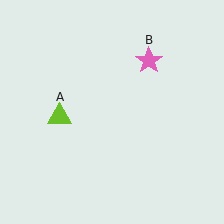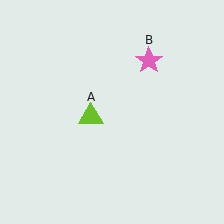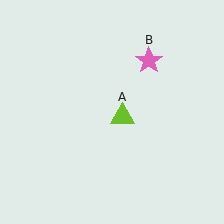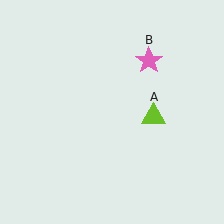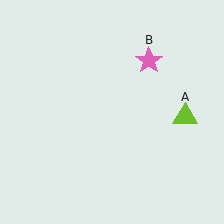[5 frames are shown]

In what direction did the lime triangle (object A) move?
The lime triangle (object A) moved right.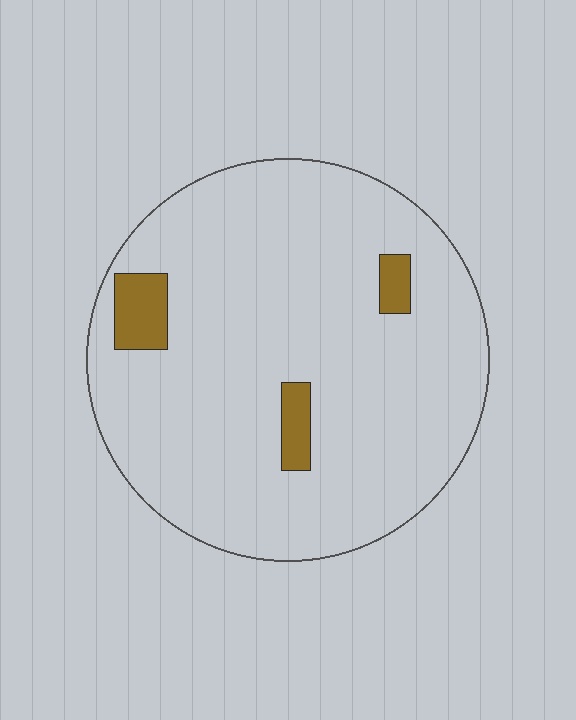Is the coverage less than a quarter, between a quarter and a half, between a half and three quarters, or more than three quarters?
Less than a quarter.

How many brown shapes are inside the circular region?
3.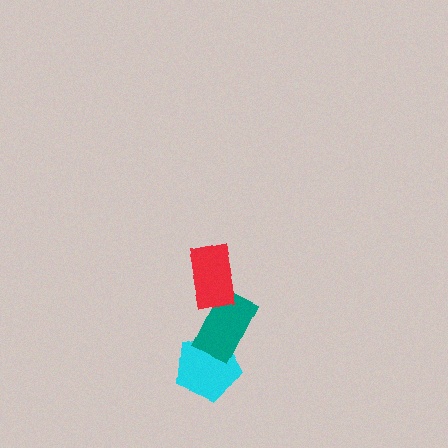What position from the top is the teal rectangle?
The teal rectangle is 2nd from the top.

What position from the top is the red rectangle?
The red rectangle is 1st from the top.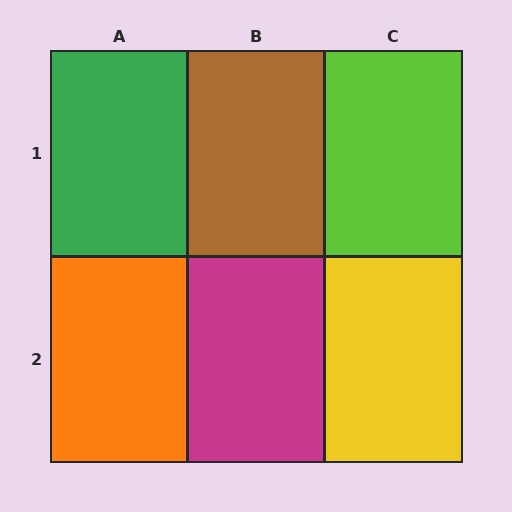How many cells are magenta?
1 cell is magenta.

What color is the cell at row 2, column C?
Yellow.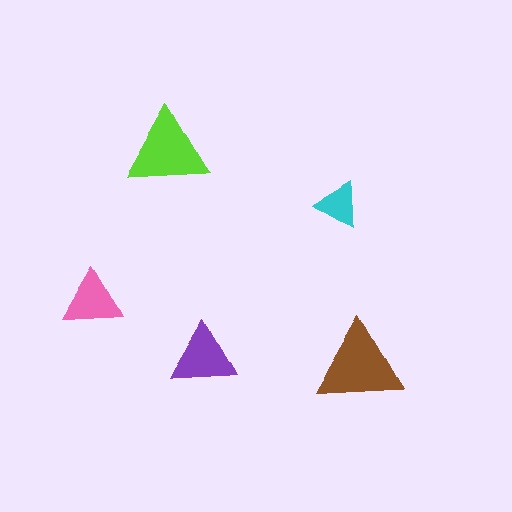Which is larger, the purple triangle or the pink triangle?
The purple one.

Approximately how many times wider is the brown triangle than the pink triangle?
About 1.5 times wider.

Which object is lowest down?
The brown triangle is bottommost.